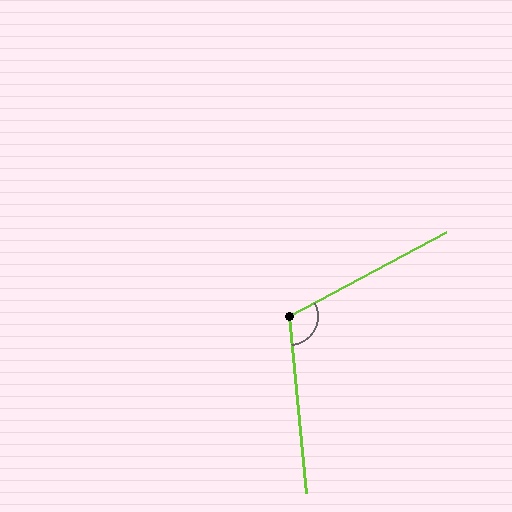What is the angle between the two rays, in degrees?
Approximately 113 degrees.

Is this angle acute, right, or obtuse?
It is obtuse.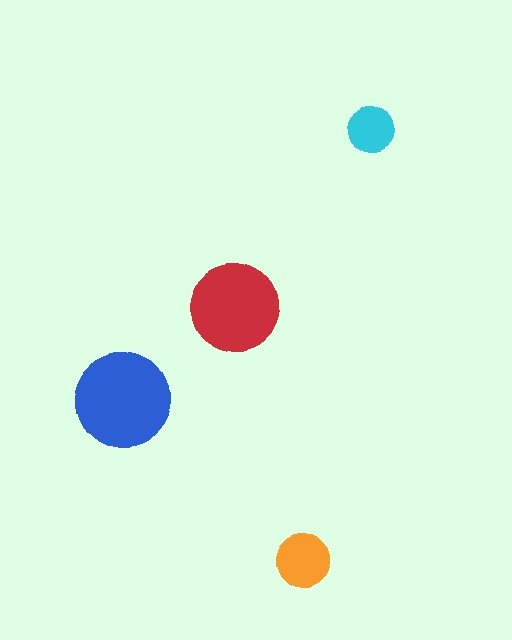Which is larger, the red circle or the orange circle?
The red one.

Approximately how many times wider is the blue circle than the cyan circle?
About 2 times wider.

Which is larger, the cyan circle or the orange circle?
The orange one.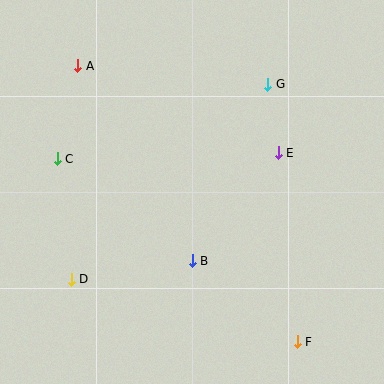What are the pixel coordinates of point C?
Point C is at (57, 159).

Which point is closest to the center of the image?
Point B at (192, 261) is closest to the center.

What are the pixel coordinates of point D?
Point D is at (71, 279).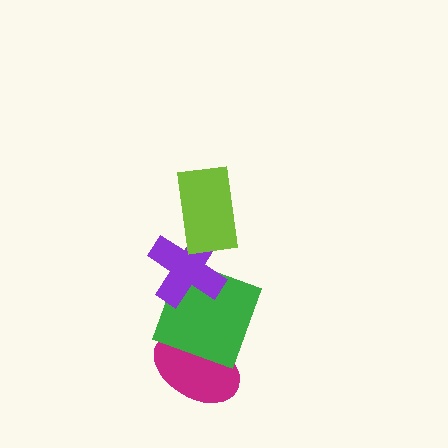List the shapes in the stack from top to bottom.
From top to bottom: the lime rectangle, the purple cross, the green square, the magenta ellipse.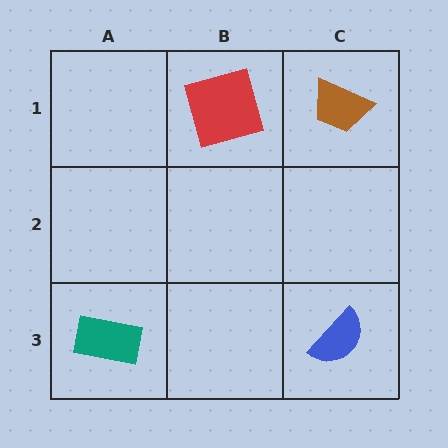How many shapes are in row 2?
0 shapes.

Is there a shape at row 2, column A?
No, that cell is empty.